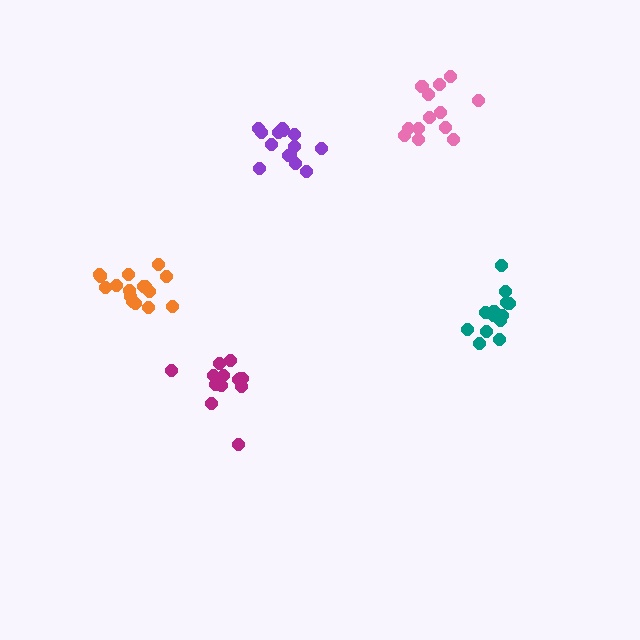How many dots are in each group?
Group 1: 13 dots, Group 2: 13 dots, Group 3: 14 dots, Group 4: 13 dots, Group 5: 17 dots (70 total).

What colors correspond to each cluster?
The clusters are colored: magenta, teal, purple, pink, orange.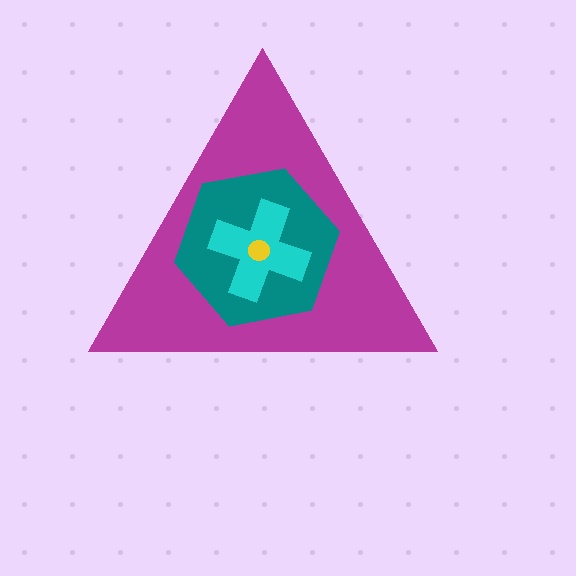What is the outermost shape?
The magenta triangle.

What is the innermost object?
The yellow circle.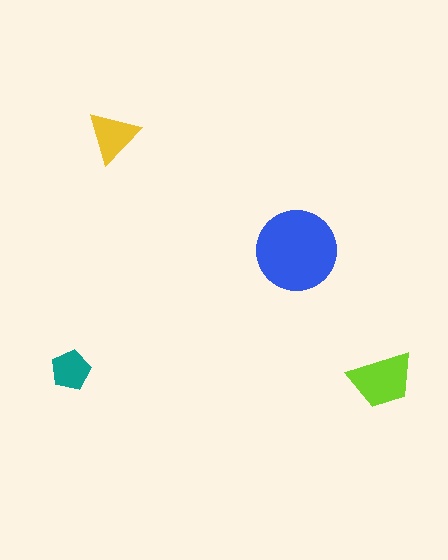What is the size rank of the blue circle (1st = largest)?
1st.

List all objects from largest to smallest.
The blue circle, the lime trapezoid, the yellow triangle, the teal pentagon.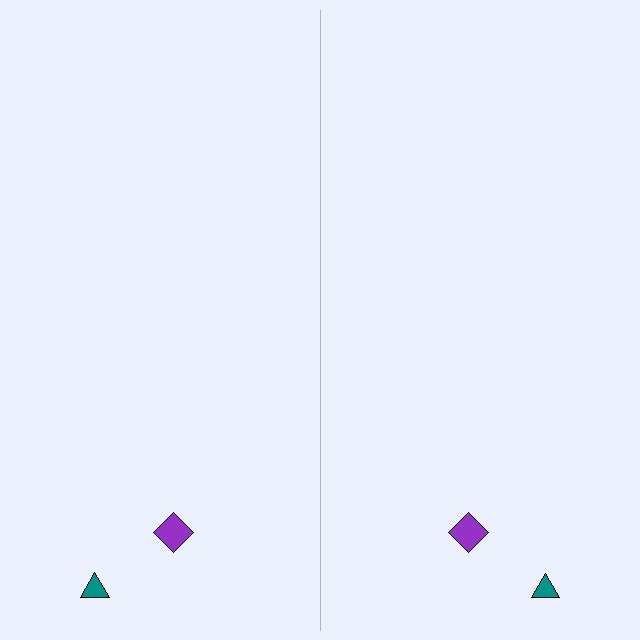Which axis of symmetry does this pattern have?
The pattern has a vertical axis of symmetry running through the center of the image.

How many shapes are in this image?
There are 4 shapes in this image.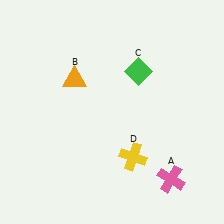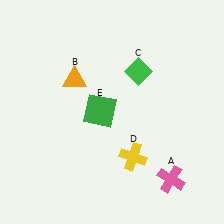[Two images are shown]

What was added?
A green square (E) was added in Image 2.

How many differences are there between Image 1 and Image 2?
There is 1 difference between the two images.